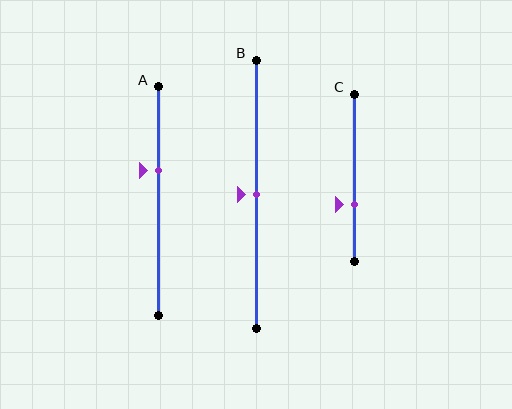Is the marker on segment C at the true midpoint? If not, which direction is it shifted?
No, the marker on segment C is shifted downward by about 16% of the segment length.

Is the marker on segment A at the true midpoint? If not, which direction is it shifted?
No, the marker on segment A is shifted upward by about 14% of the segment length.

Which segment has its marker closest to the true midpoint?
Segment B has its marker closest to the true midpoint.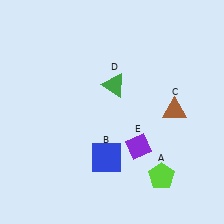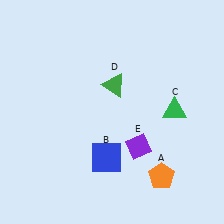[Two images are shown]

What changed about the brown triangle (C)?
In Image 1, C is brown. In Image 2, it changed to green.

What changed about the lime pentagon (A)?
In Image 1, A is lime. In Image 2, it changed to orange.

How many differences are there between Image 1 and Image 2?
There are 2 differences between the two images.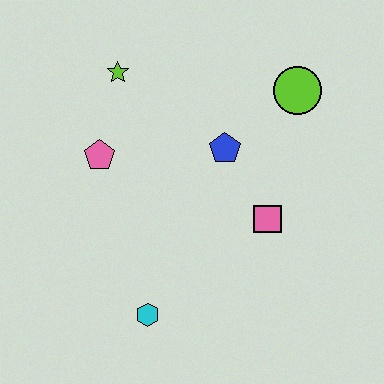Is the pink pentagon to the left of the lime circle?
Yes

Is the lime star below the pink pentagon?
No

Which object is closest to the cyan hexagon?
The pink square is closest to the cyan hexagon.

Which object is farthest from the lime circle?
The cyan hexagon is farthest from the lime circle.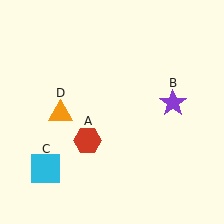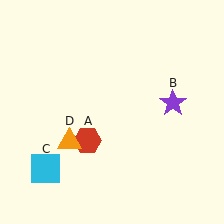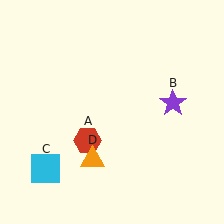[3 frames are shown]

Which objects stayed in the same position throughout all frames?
Red hexagon (object A) and purple star (object B) and cyan square (object C) remained stationary.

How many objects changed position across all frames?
1 object changed position: orange triangle (object D).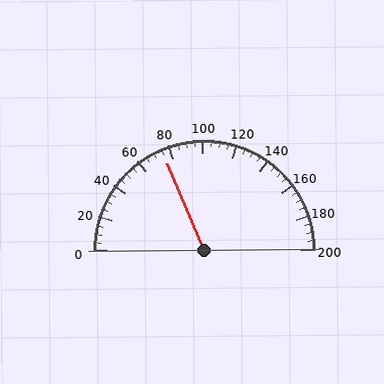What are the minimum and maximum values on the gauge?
The gauge ranges from 0 to 200.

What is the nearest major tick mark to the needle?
The nearest major tick mark is 80.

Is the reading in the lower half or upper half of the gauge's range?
The reading is in the lower half of the range (0 to 200).